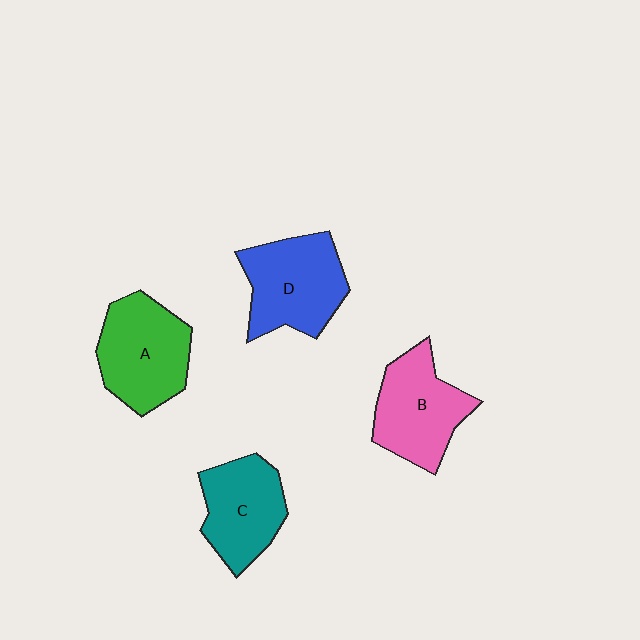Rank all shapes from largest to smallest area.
From largest to smallest: A (green), D (blue), B (pink), C (teal).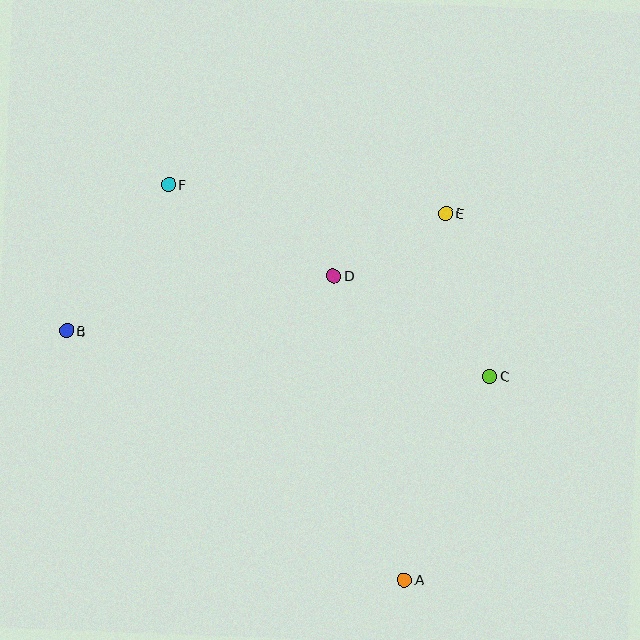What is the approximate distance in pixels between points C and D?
The distance between C and D is approximately 186 pixels.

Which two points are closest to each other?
Points D and E are closest to each other.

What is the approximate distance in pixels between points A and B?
The distance between A and B is approximately 420 pixels.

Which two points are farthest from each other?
Points A and F are farthest from each other.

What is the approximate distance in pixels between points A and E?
The distance between A and E is approximately 369 pixels.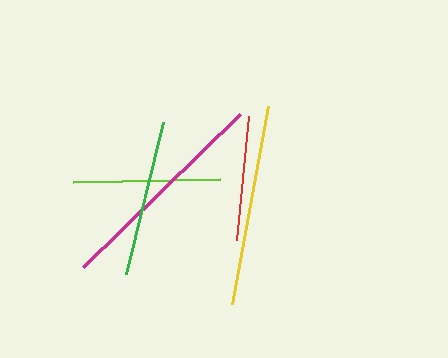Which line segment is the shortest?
The red line is the shortest at approximately 125 pixels.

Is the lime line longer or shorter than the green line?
The green line is longer than the lime line.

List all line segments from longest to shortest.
From longest to shortest: magenta, yellow, green, lime, red.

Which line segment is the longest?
The magenta line is the longest at approximately 219 pixels.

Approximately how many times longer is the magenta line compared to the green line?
The magenta line is approximately 1.4 times the length of the green line.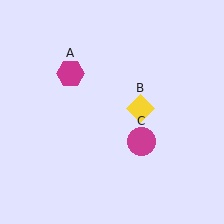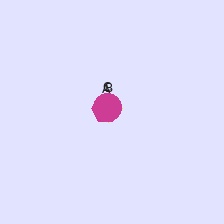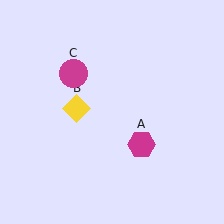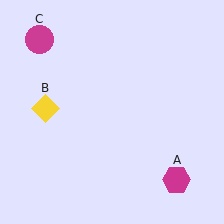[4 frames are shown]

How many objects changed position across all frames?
3 objects changed position: magenta hexagon (object A), yellow diamond (object B), magenta circle (object C).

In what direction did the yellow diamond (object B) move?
The yellow diamond (object B) moved left.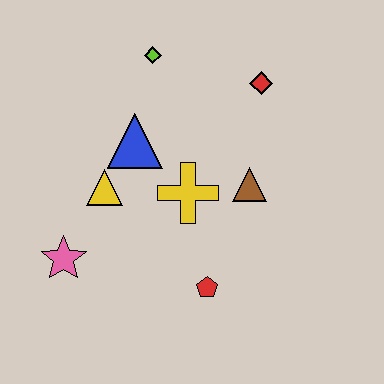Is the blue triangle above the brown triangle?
Yes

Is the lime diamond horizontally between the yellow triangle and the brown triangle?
Yes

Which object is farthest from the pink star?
The red diamond is farthest from the pink star.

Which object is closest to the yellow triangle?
The blue triangle is closest to the yellow triangle.